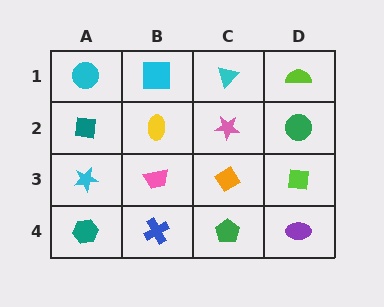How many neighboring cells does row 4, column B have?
3.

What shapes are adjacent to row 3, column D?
A green circle (row 2, column D), a purple ellipse (row 4, column D), an orange diamond (row 3, column C).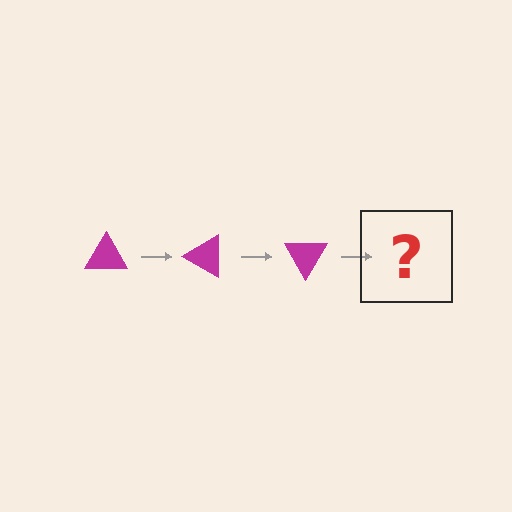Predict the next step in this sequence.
The next step is a magenta triangle rotated 90 degrees.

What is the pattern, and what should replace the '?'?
The pattern is that the triangle rotates 30 degrees each step. The '?' should be a magenta triangle rotated 90 degrees.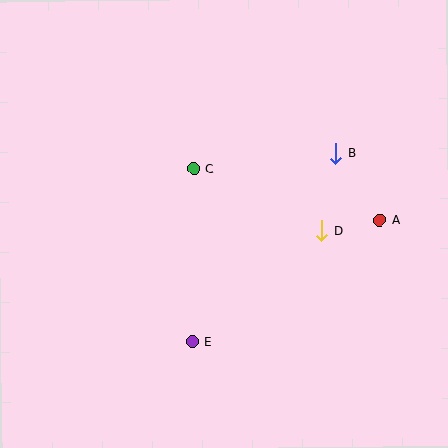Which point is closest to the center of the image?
Point C at (194, 169) is closest to the center.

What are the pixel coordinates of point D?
Point D is at (322, 231).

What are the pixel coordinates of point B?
Point B is at (336, 153).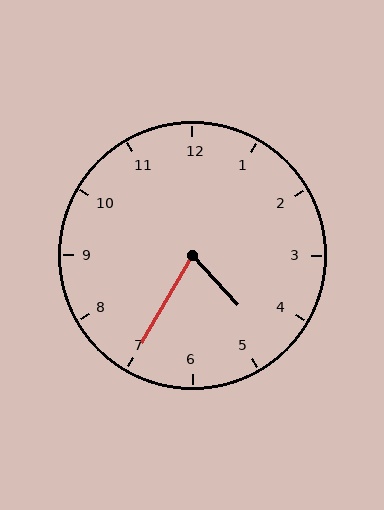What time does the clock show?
4:35.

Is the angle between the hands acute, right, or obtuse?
It is acute.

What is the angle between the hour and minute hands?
Approximately 72 degrees.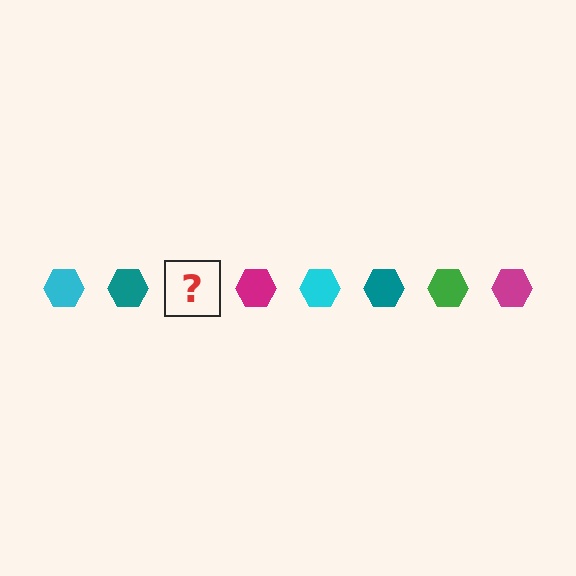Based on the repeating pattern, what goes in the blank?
The blank should be a green hexagon.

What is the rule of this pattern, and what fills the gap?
The rule is that the pattern cycles through cyan, teal, green, magenta hexagons. The gap should be filled with a green hexagon.